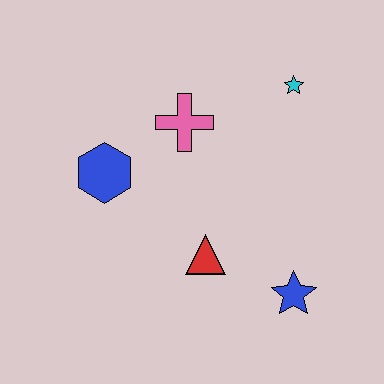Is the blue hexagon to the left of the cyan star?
Yes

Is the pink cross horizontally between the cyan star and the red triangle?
No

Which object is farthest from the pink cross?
The blue star is farthest from the pink cross.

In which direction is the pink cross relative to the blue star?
The pink cross is above the blue star.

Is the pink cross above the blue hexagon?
Yes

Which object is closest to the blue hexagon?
The pink cross is closest to the blue hexagon.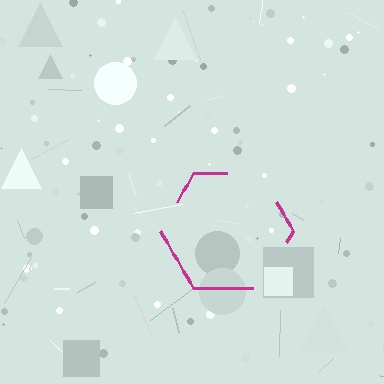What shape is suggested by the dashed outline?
The dashed outline suggests a hexagon.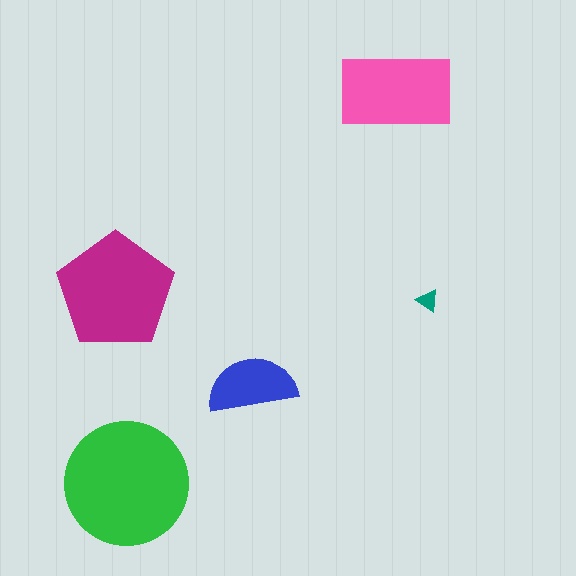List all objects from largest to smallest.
The green circle, the magenta pentagon, the pink rectangle, the blue semicircle, the teal triangle.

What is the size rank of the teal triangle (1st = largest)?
5th.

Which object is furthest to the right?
The teal triangle is rightmost.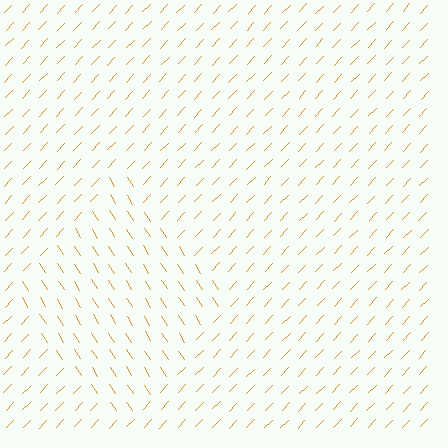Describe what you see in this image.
The image is filled with small orange line segments. A diamond region in the image has lines oriented differently from the surrounding lines, creating a visible texture boundary.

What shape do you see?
I see a diamond.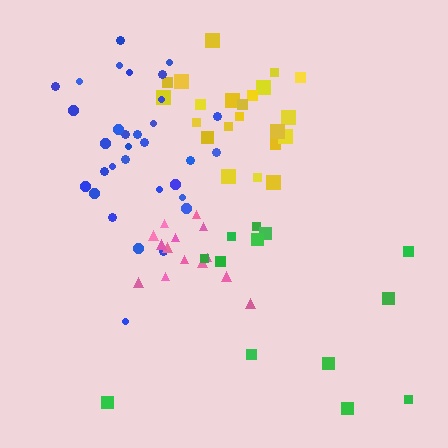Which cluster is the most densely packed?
Yellow.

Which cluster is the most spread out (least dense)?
Green.